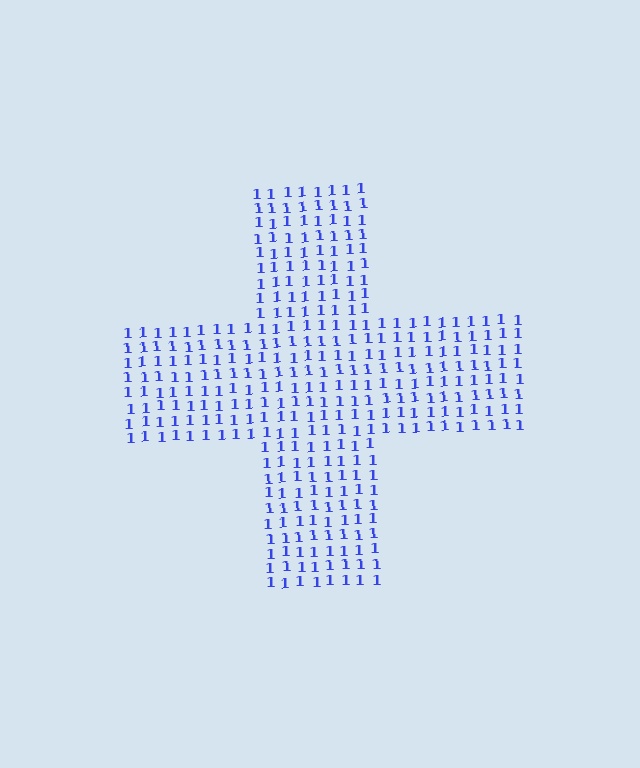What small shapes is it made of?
It is made of small digit 1's.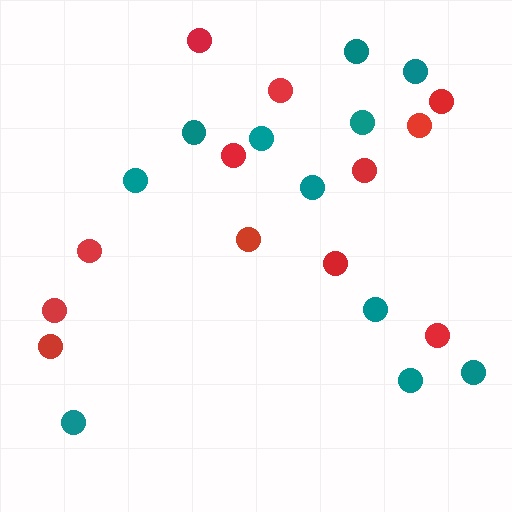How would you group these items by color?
There are 2 groups: one group of teal circles (11) and one group of red circles (12).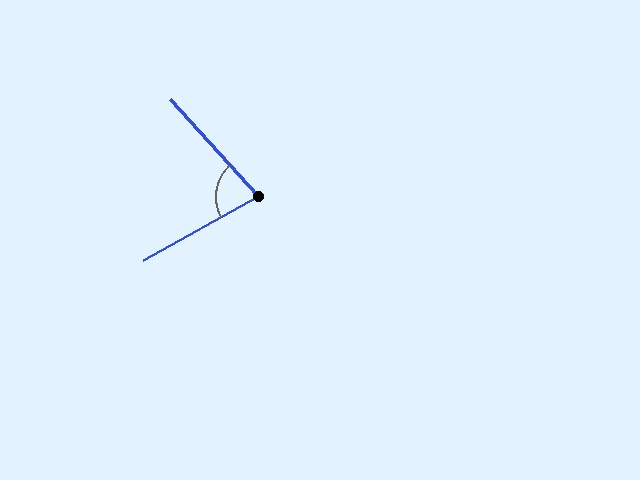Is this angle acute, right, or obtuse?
It is acute.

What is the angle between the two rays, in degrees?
Approximately 77 degrees.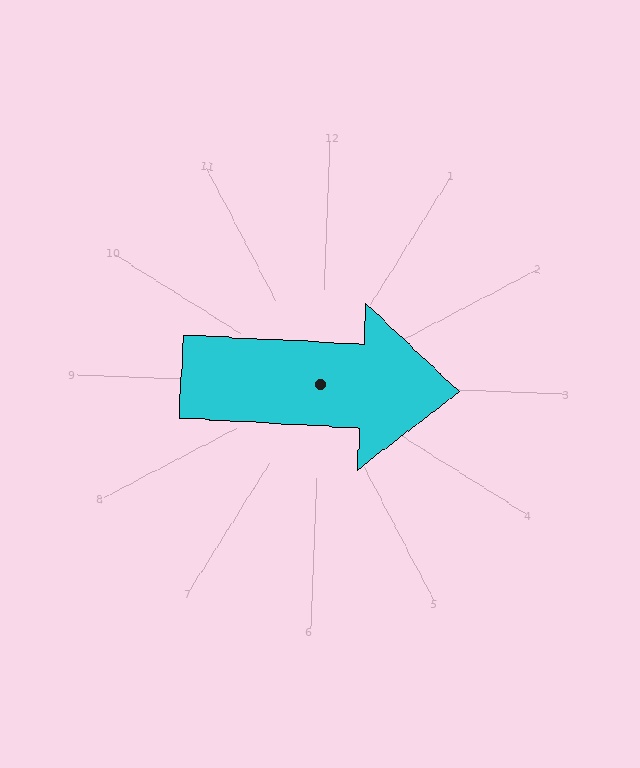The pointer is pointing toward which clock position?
Roughly 3 o'clock.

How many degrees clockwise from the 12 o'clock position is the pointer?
Approximately 91 degrees.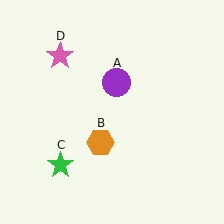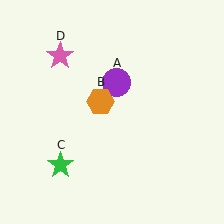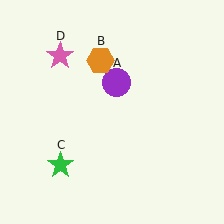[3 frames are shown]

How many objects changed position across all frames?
1 object changed position: orange hexagon (object B).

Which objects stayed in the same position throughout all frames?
Purple circle (object A) and green star (object C) and pink star (object D) remained stationary.